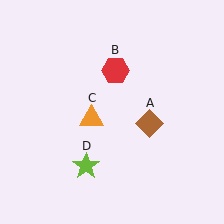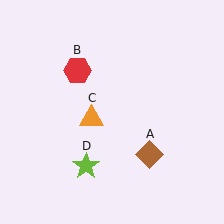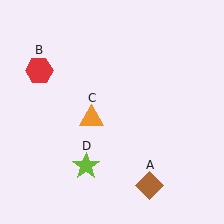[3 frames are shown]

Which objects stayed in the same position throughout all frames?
Orange triangle (object C) and lime star (object D) remained stationary.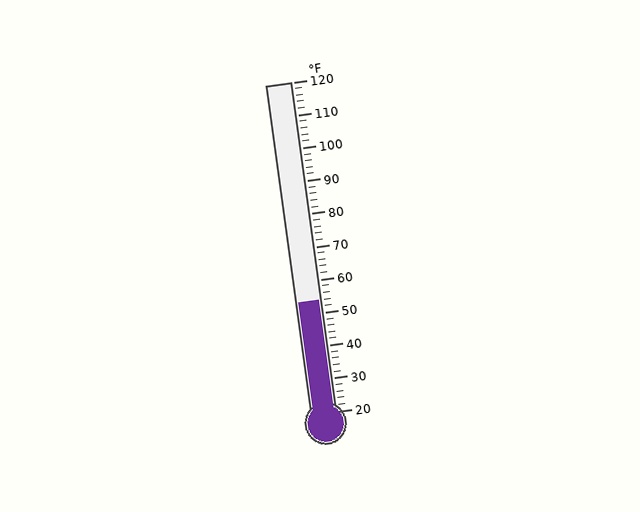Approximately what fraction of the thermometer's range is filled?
The thermometer is filled to approximately 35% of its range.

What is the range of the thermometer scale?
The thermometer scale ranges from 20°F to 120°F.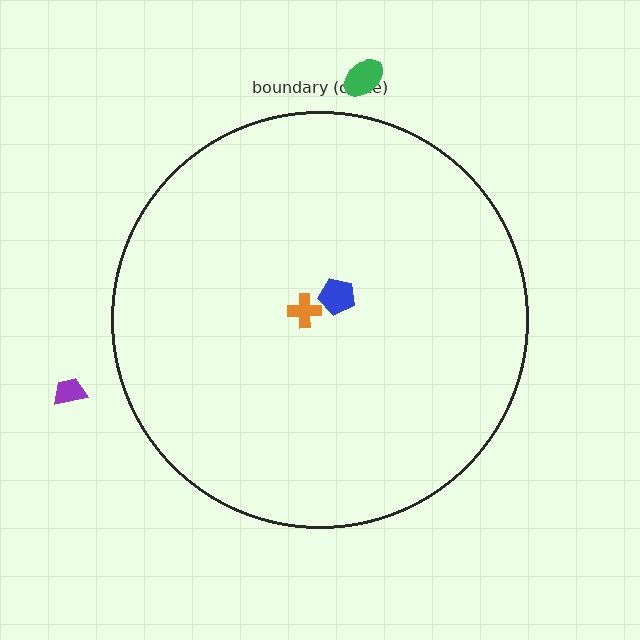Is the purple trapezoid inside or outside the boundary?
Outside.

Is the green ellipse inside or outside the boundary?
Outside.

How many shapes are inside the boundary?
2 inside, 2 outside.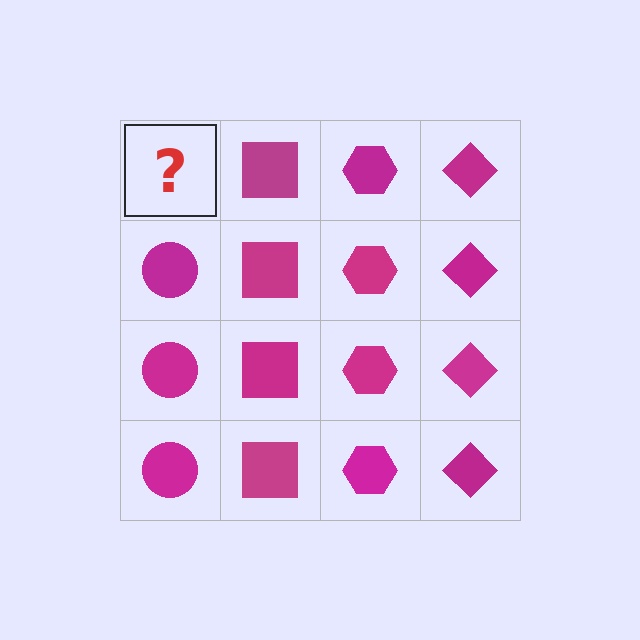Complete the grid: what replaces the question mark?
The question mark should be replaced with a magenta circle.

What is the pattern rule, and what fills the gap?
The rule is that each column has a consistent shape. The gap should be filled with a magenta circle.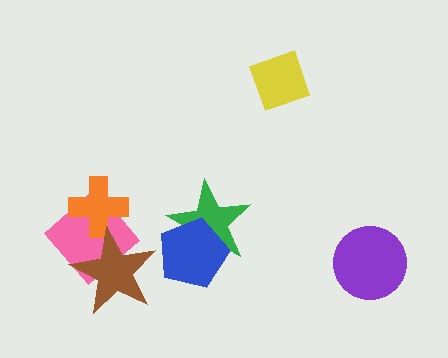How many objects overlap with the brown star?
2 objects overlap with the brown star.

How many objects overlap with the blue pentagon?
1 object overlaps with the blue pentagon.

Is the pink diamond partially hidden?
Yes, it is partially covered by another shape.